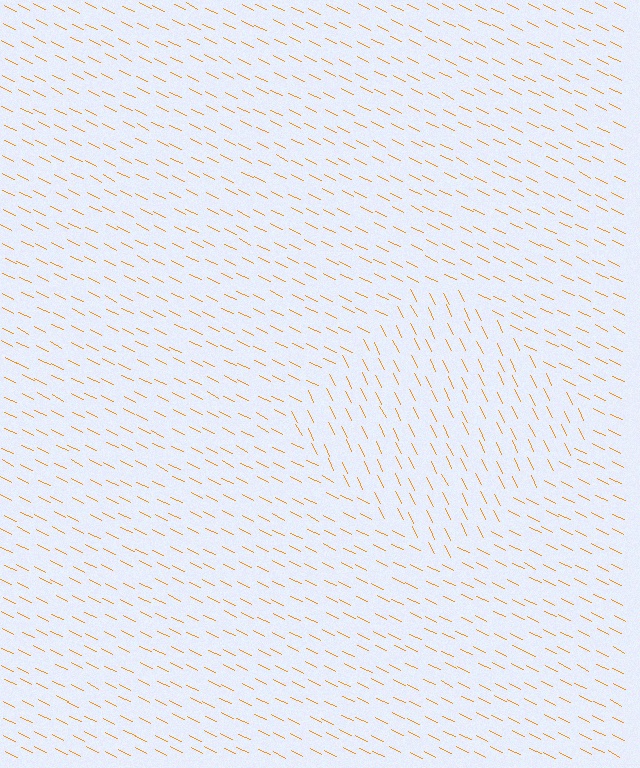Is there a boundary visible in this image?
Yes, there is a texture boundary formed by a change in line orientation.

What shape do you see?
I see a diamond.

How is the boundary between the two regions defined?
The boundary is defined purely by a change in line orientation (approximately 37 degrees difference). All lines are the same color and thickness.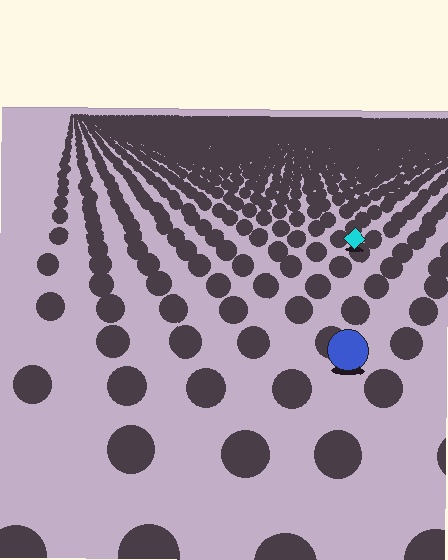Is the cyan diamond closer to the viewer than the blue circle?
No. The blue circle is closer — you can tell from the texture gradient: the ground texture is coarser near it.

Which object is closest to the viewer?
The blue circle is closest. The texture marks near it are larger and more spread out.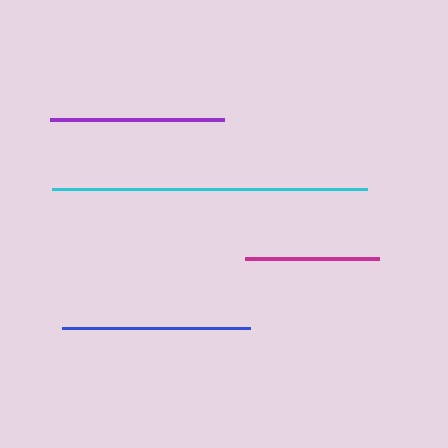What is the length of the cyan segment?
The cyan segment is approximately 314 pixels long.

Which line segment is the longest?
The cyan line is the longest at approximately 314 pixels.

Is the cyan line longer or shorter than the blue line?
The cyan line is longer than the blue line.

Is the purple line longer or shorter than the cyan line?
The cyan line is longer than the purple line.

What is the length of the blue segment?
The blue segment is approximately 187 pixels long.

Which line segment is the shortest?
The magenta line is the shortest at approximately 133 pixels.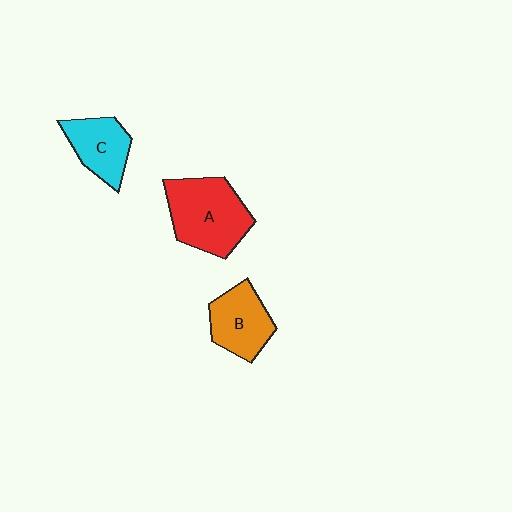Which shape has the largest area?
Shape A (red).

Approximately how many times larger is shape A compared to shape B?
Approximately 1.4 times.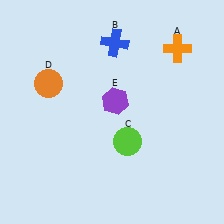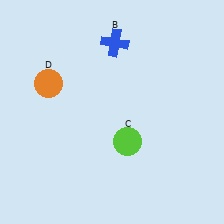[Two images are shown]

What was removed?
The purple hexagon (E), the orange cross (A) were removed in Image 2.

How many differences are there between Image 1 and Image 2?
There are 2 differences between the two images.